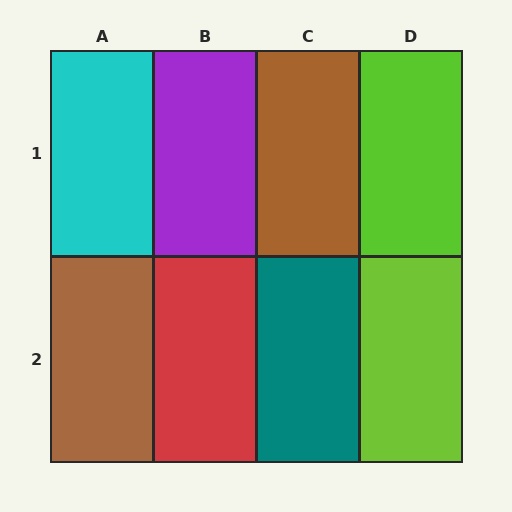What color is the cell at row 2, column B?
Red.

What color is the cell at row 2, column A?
Brown.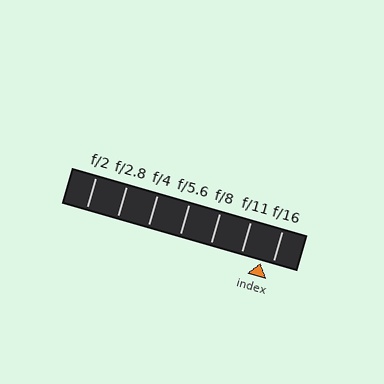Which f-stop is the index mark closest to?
The index mark is closest to f/16.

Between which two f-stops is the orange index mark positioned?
The index mark is between f/11 and f/16.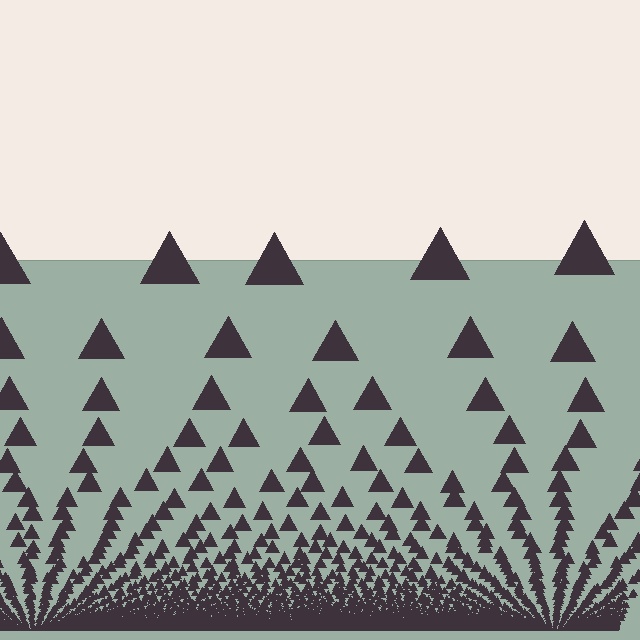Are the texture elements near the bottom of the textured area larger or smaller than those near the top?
Smaller. The gradient is inverted — elements near the bottom are smaller and denser.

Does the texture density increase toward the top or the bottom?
Density increases toward the bottom.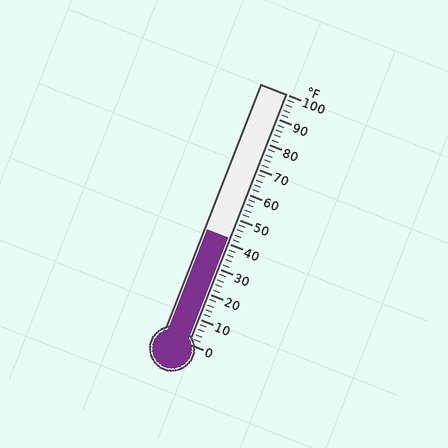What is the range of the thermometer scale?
The thermometer scale ranges from 0°F to 100°F.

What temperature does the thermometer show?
The thermometer shows approximately 42°F.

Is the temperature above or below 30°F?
The temperature is above 30°F.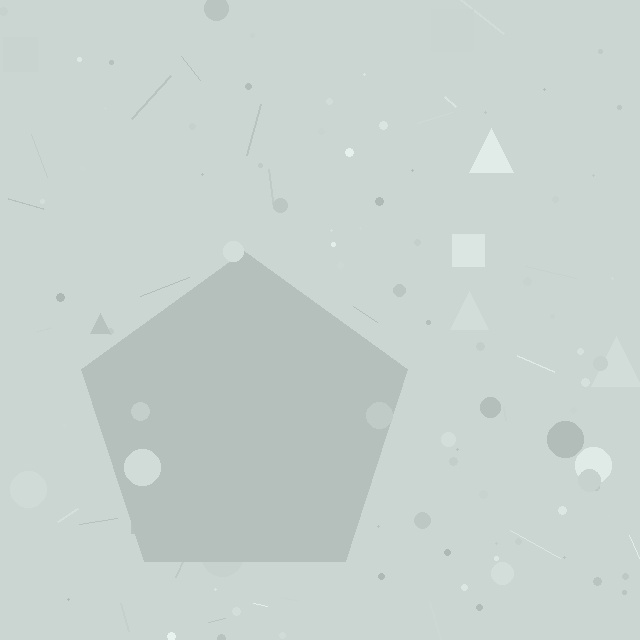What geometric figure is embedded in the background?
A pentagon is embedded in the background.